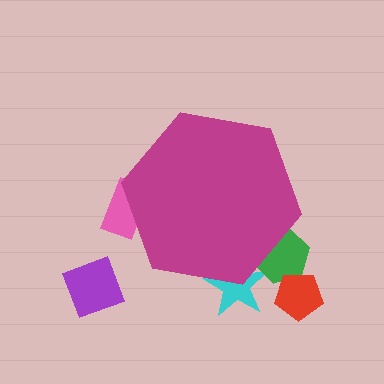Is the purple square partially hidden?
No, the purple square is fully visible.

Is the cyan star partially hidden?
Yes, the cyan star is partially hidden behind the magenta hexagon.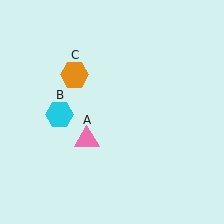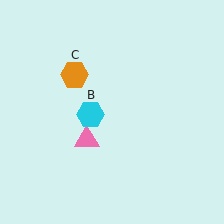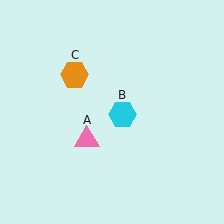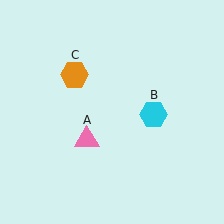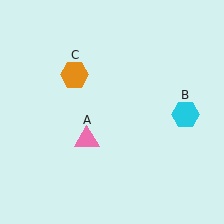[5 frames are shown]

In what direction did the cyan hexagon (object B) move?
The cyan hexagon (object B) moved right.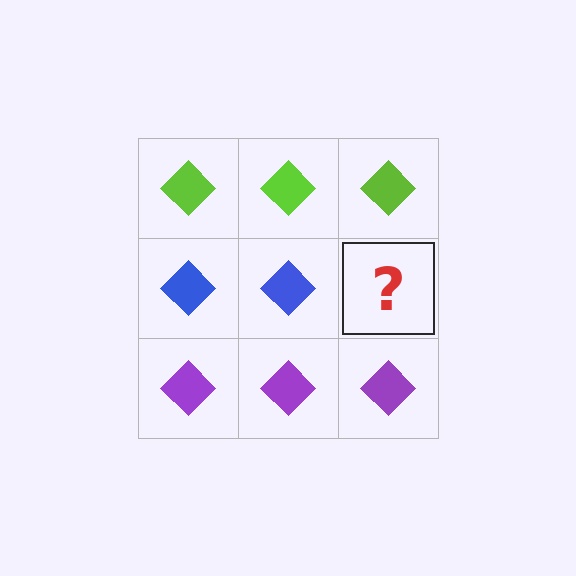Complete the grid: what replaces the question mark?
The question mark should be replaced with a blue diamond.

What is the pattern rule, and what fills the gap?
The rule is that each row has a consistent color. The gap should be filled with a blue diamond.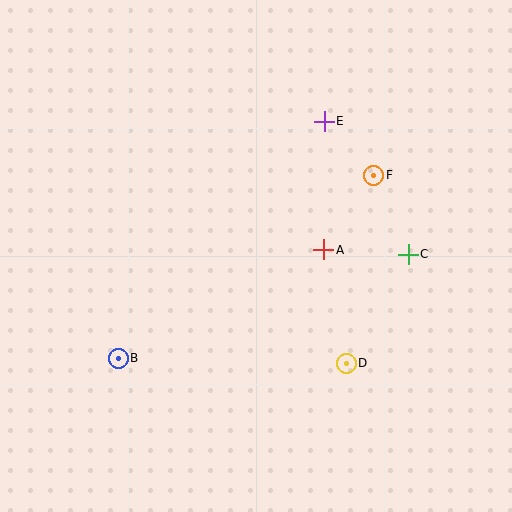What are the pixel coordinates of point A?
Point A is at (323, 250).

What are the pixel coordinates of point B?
Point B is at (118, 358).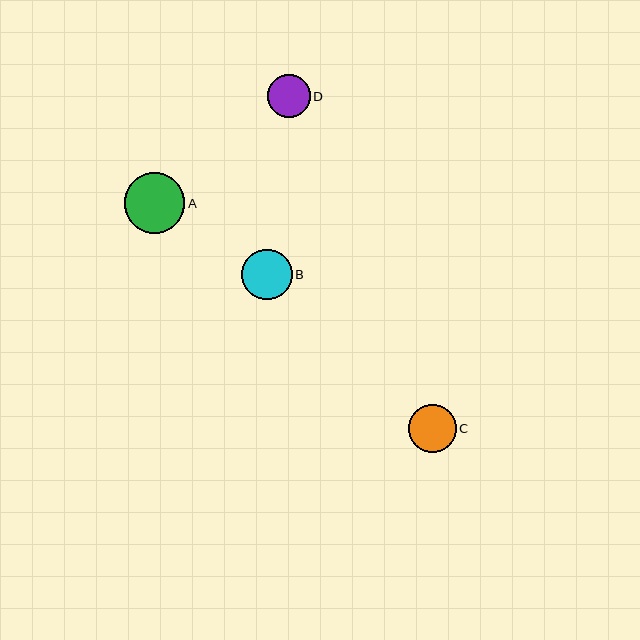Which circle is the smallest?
Circle D is the smallest with a size of approximately 43 pixels.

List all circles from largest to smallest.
From largest to smallest: A, B, C, D.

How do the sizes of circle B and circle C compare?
Circle B and circle C are approximately the same size.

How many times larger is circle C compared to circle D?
Circle C is approximately 1.1 times the size of circle D.